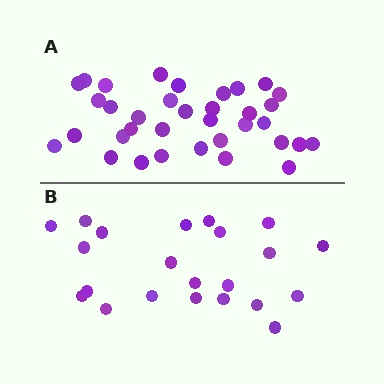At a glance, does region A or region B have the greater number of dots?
Region A (the top region) has more dots.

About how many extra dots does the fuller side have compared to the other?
Region A has approximately 15 more dots than region B.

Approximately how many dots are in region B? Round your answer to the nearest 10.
About 20 dots. (The exact count is 22, which rounds to 20.)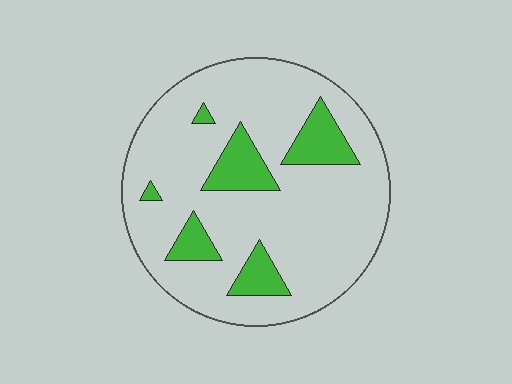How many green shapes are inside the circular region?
6.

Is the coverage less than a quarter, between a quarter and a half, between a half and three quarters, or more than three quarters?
Less than a quarter.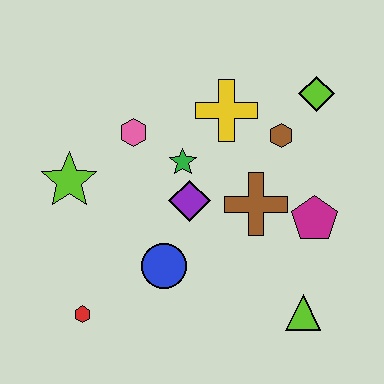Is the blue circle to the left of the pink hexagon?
No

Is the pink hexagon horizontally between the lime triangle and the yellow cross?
No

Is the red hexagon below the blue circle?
Yes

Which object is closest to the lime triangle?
The magenta pentagon is closest to the lime triangle.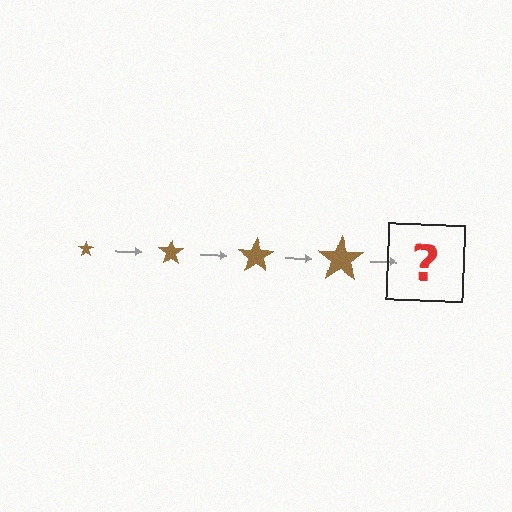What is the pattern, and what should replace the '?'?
The pattern is that the star gets progressively larger each step. The '?' should be a brown star, larger than the previous one.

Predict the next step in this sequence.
The next step is a brown star, larger than the previous one.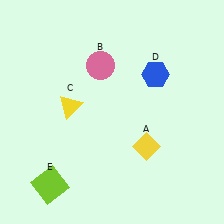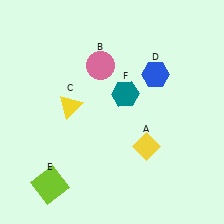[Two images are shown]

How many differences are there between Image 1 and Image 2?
There is 1 difference between the two images.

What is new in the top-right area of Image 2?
A teal hexagon (F) was added in the top-right area of Image 2.